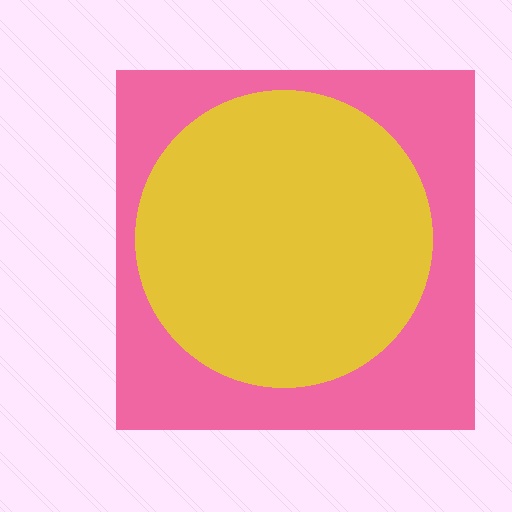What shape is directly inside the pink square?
The yellow circle.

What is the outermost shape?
The pink square.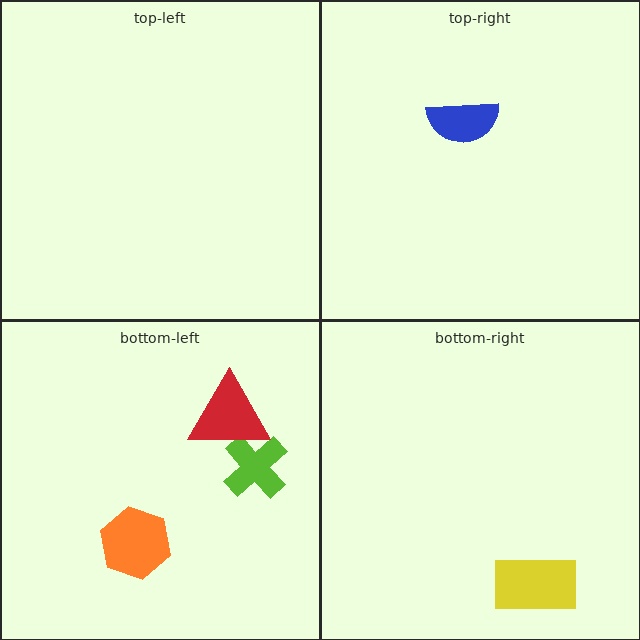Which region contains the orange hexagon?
The bottom-left region.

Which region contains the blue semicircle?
The top-right region.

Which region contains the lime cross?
The bottom-left region.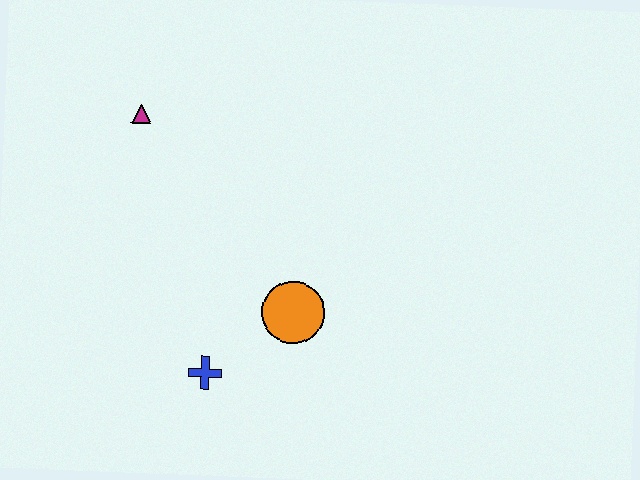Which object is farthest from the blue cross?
The magenta triangle is farthest from the blue cross.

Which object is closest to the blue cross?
The orange circle is closest to the blue cross.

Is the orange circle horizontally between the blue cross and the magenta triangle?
No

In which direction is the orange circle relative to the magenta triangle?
The orange circle is below the magenta triangle.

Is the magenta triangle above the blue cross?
Yes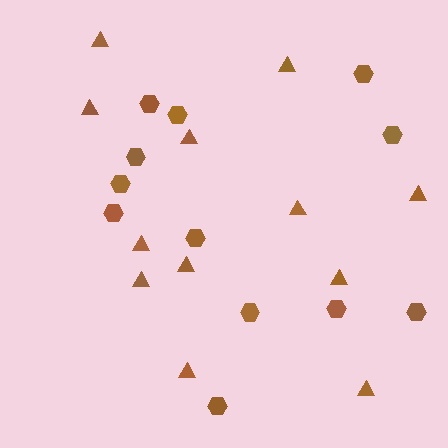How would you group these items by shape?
There are 2 groups: one group of hexagons (12) and one group of triangles (12).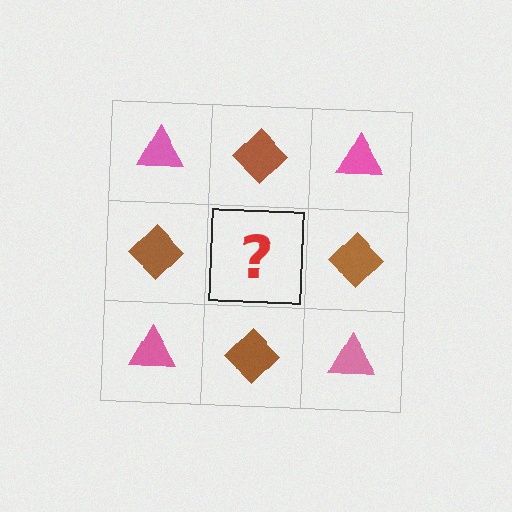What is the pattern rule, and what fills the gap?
The rule is that it alternates pink triangle and brown diamond in a checkerboard pattern. The gap should be filled with a pink triangle.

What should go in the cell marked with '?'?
The missing cell should contain a pink triangle.